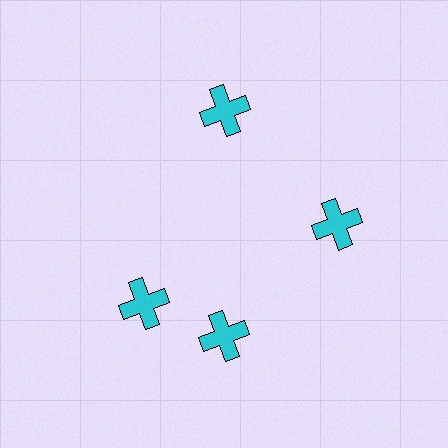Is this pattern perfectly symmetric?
No. The 4 cyan crosses are arranged in a ring, but one element near the 9 o'clock position is rotated out of alignment along the ring, breaking the 4-fold rotational symmetry.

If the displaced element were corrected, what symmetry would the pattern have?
It would have 4-fold rotational symmetry — the pattern would map onto itself every 90 degrees.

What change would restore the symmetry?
The symmetry would be restored by rotating it back into even spacing with its neighbors so that all 4 crosses sit at equal angles and equal distance from the center.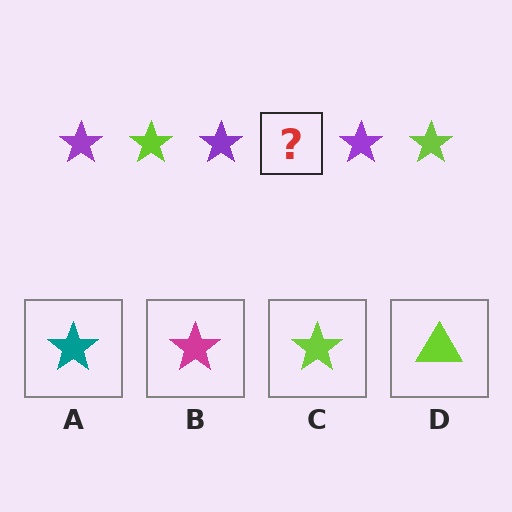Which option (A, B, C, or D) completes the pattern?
C.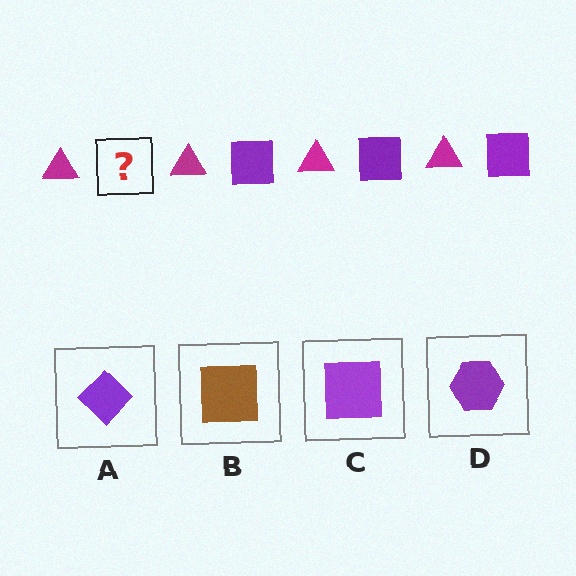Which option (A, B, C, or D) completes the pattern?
C.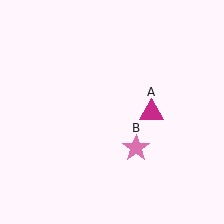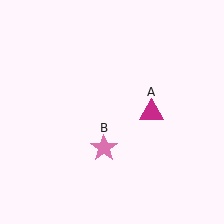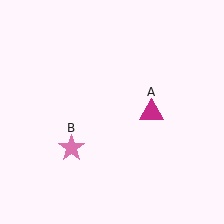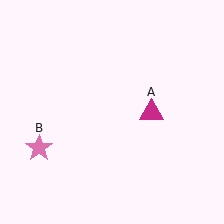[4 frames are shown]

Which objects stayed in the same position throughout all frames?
Magenta triangle (object A) remained stationary.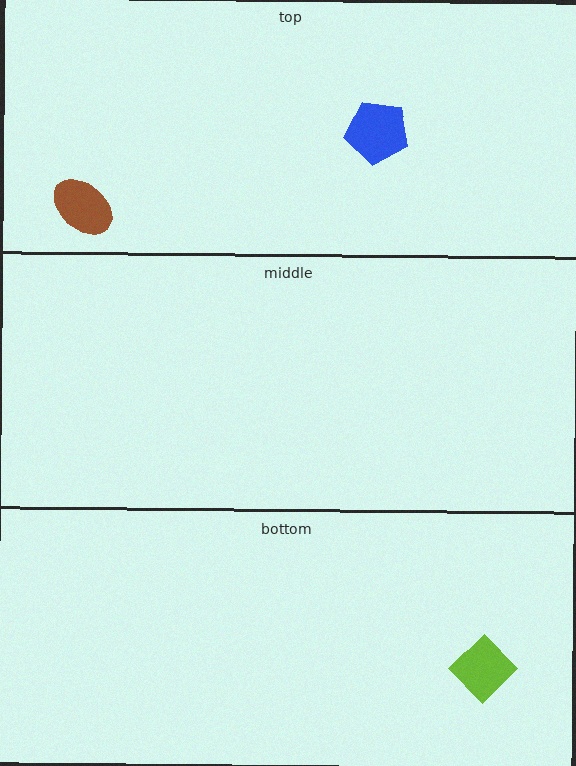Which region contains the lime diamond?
The bottom region.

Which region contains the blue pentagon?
The top region.